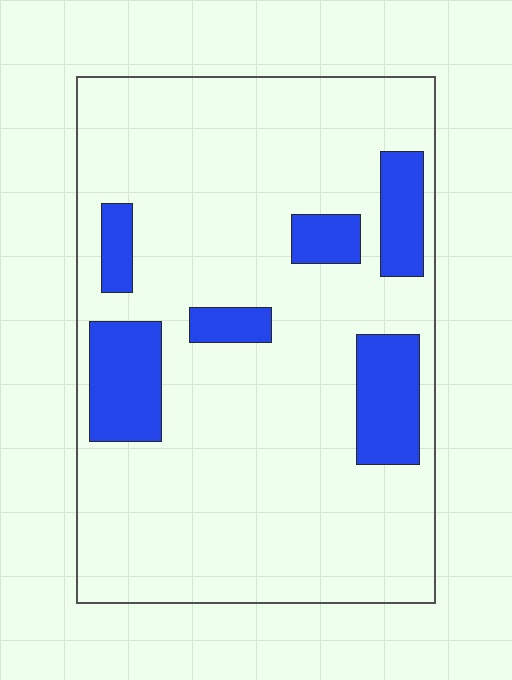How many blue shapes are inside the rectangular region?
6.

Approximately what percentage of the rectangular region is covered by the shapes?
Approximately 15%.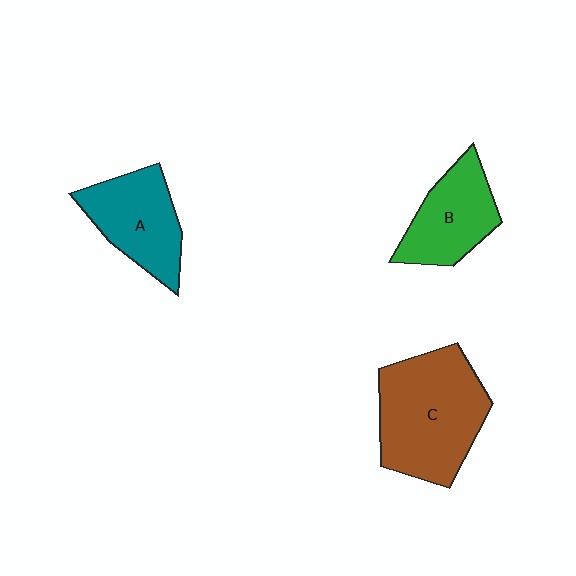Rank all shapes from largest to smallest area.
From largest to smallest: C (brown), A (teal), B (green).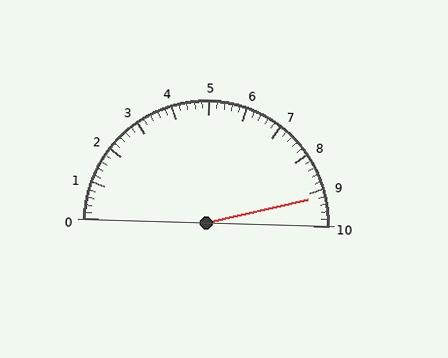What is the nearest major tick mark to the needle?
The nearest major tick mark is 9.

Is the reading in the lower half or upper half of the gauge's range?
The reading is in the upper half of the range (0 to 10).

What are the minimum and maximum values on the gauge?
The gauge ranges from 0 to 10.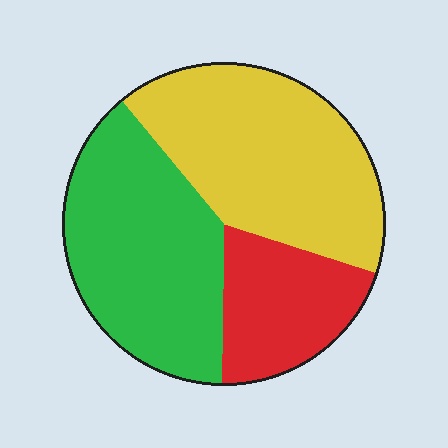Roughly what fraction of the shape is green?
Green takes up about two fifths (2/5) of the shape.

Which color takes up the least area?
Red, at roughly 20%.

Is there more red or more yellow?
Yellow.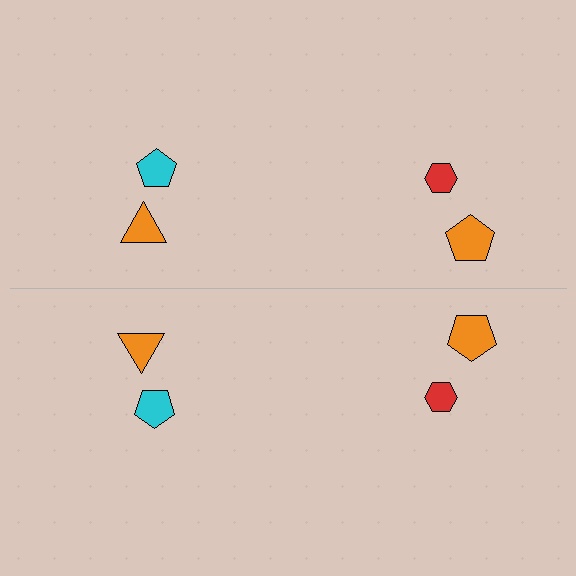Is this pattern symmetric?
Yes, this pattern has bilateral (reflection) symmetry.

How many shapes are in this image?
There are 8 shapes in this image.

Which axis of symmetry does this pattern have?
The pattern has a horizontal axis of symmetry running through the center of the image.